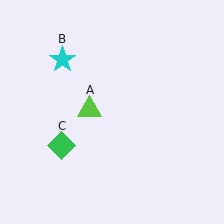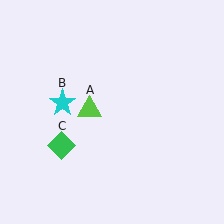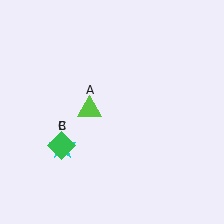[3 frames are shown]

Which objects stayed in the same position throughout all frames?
Lime triangle (object A) and green diamond (object C) remained stationary.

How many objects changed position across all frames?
1 object changed position: cyan star (object B).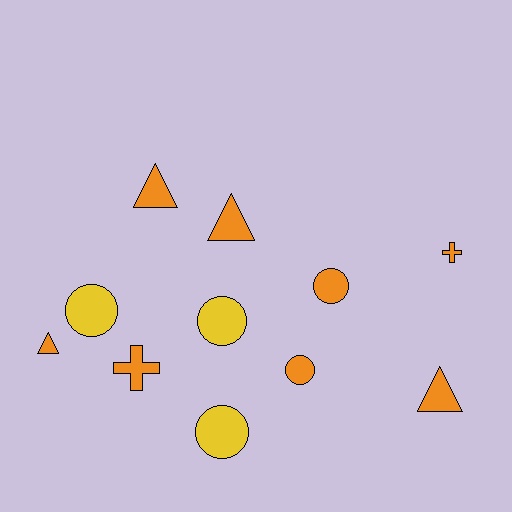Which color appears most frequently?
Orange, with 8 objects.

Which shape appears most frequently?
Circle, with 5 objects.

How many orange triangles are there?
There are 4 orange triangles.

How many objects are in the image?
There are 11 objects.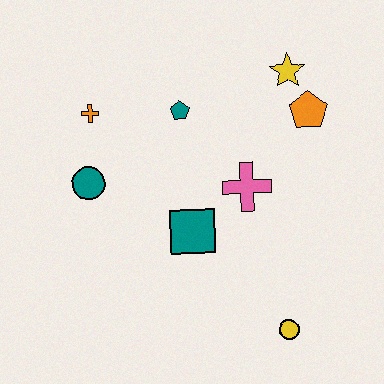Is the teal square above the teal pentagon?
No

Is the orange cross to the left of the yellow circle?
Yes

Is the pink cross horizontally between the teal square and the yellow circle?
Yes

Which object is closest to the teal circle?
The orange cross is closest to the teal circle.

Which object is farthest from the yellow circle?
The orange cross is farthest from the yellow circle.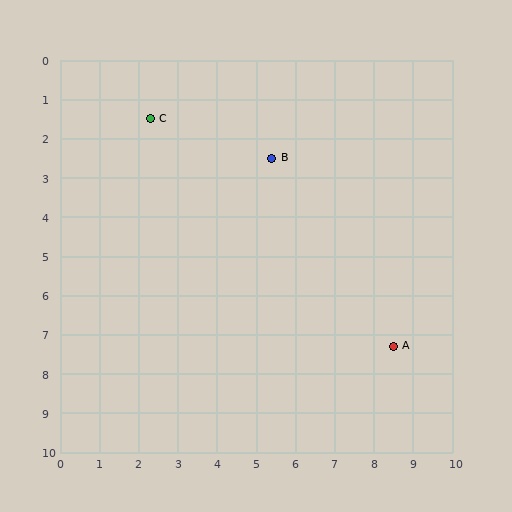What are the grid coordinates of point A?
Point A is at approximately (8.5, 7.3).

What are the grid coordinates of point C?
Point C is at approximately (2.3, 1.5).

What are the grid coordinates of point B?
Point B is at approximately (5.4, 2.5).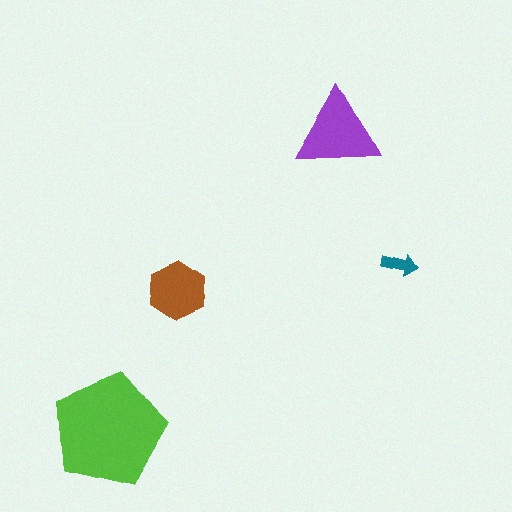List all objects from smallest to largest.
The teal arrow, the brown hexagon, the purple triangle, the lime pentagon.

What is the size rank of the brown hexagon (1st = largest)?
3rd.